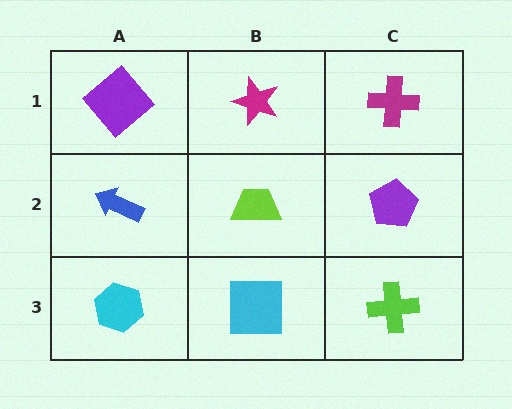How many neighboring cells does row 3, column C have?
2.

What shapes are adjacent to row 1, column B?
A lime trapezoid (row 2, column B), a purple diamond (row 1, column A), a magenta cross (row 1, column C).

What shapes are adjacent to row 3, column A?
A blue arrow (row 2, column A), a cyan square (row 3, column B).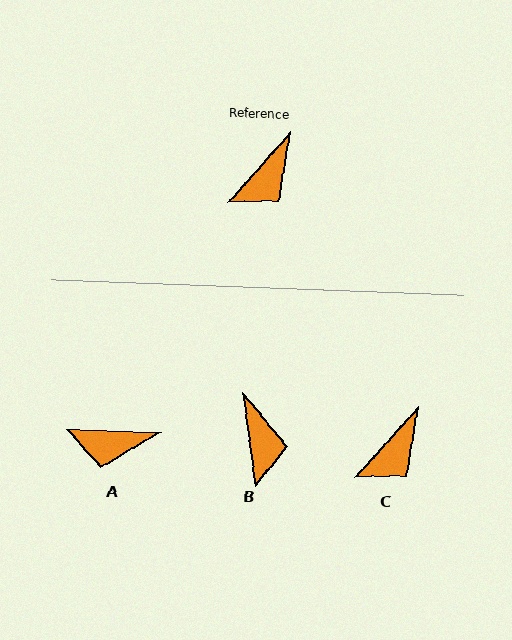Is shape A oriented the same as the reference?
No, it is off by about 50 degrees.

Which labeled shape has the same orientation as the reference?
C.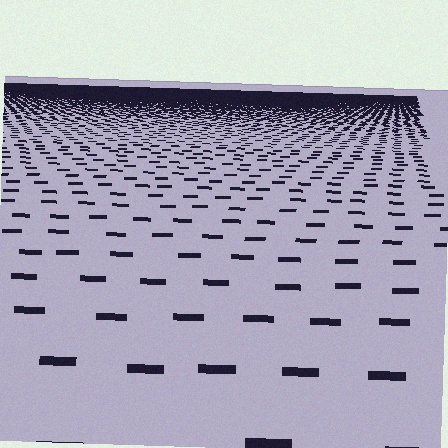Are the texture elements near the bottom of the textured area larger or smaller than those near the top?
Larger. Near the bottom, elements are closer to the viewer and appear at a bigger on-screen size.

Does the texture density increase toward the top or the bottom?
Density increases toward the top.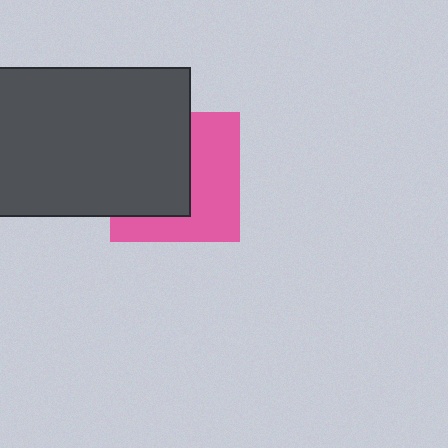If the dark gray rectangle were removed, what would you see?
You would see the complete pink square.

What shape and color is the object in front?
The object in front is a dark gray rectangle.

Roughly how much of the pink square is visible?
About half of it is visible (roughly 49%).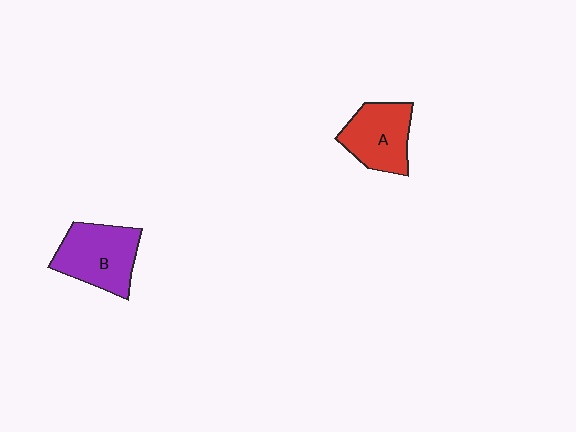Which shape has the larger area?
Shape B (purple).